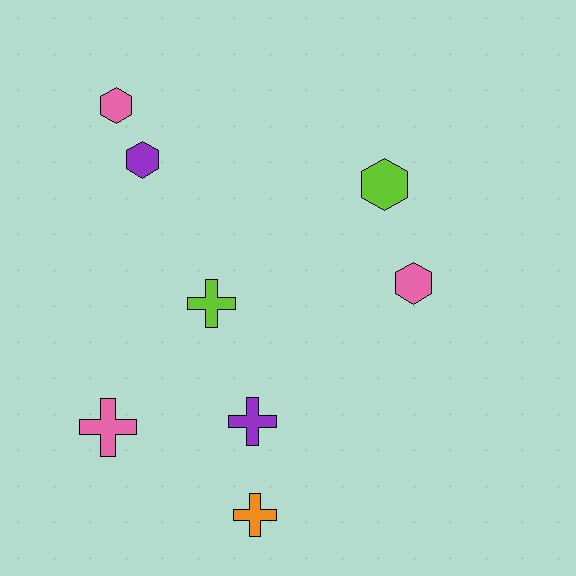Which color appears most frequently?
Pink, with 3 objects.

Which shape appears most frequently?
Hexagon, with 4 objects.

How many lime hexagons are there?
There is 1 lime hexagon.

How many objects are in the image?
There are 8 objects.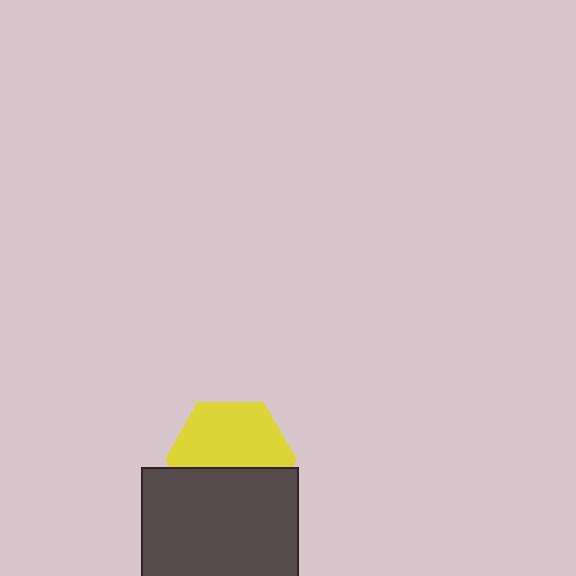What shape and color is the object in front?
The object in front is a dark gray square.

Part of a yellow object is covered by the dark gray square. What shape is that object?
It is a hexagon.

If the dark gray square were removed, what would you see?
You would see the complete yellow hexagon.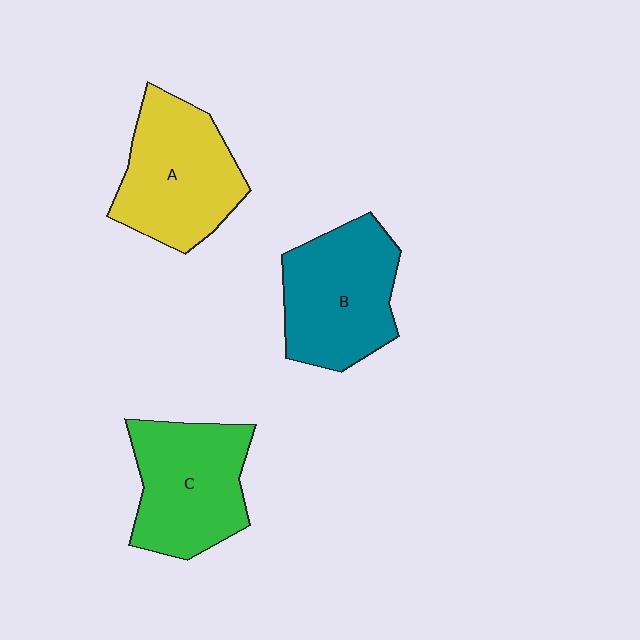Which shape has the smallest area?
Shape C (green).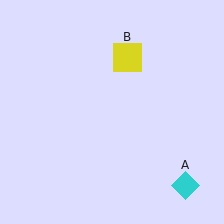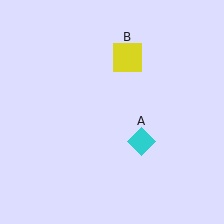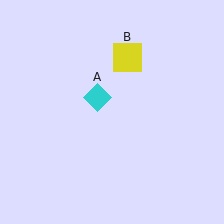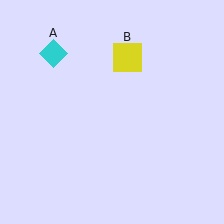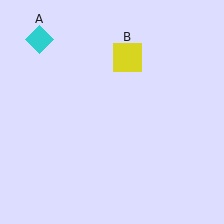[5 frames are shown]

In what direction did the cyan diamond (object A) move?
The cyan diamond (object A) moved up and to the left.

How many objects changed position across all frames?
1 object changed position: cyan diamond (object A).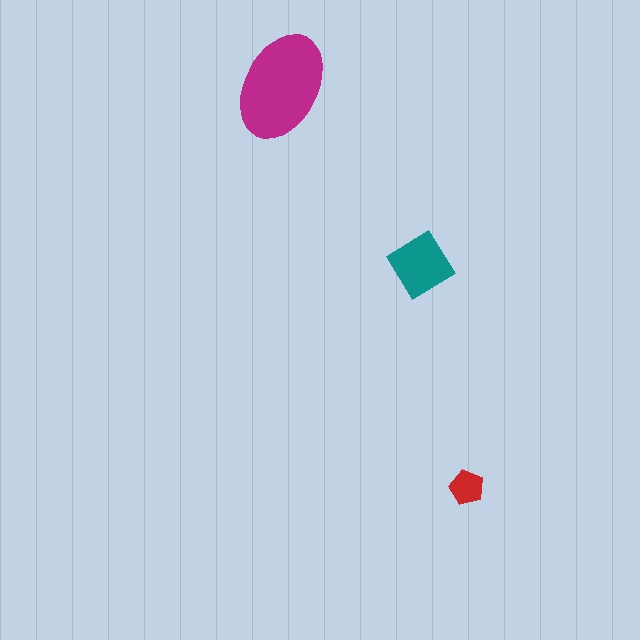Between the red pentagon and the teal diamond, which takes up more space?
The teal diamond.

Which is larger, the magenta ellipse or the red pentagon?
The magenta ellipse.